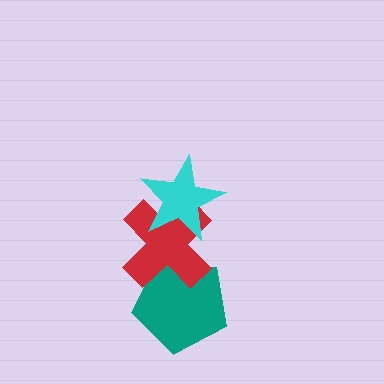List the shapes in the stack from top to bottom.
From top to bottom: the cyan star, the red cross, the teal pentagon.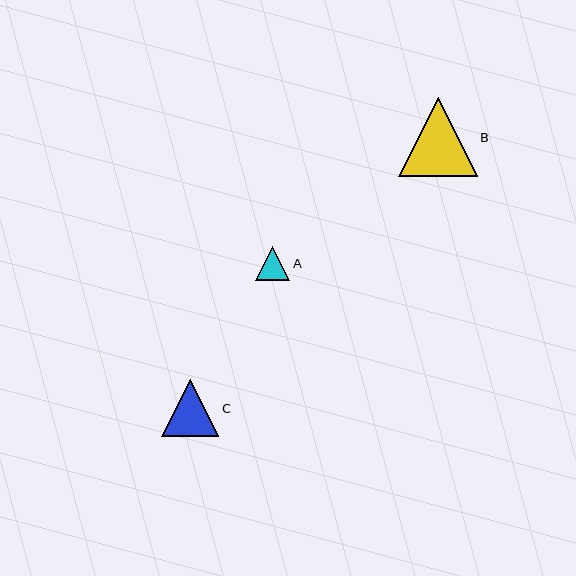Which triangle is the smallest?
Triangle A is the smallest with a size of approximately 34 pixels.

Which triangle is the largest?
Triangle B is the largest with a size of approximately 78 pixels.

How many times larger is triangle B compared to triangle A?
Triangle B is approximately 2.3 times the size of triangle A.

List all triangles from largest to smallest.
From largest to smallest: B, C, A.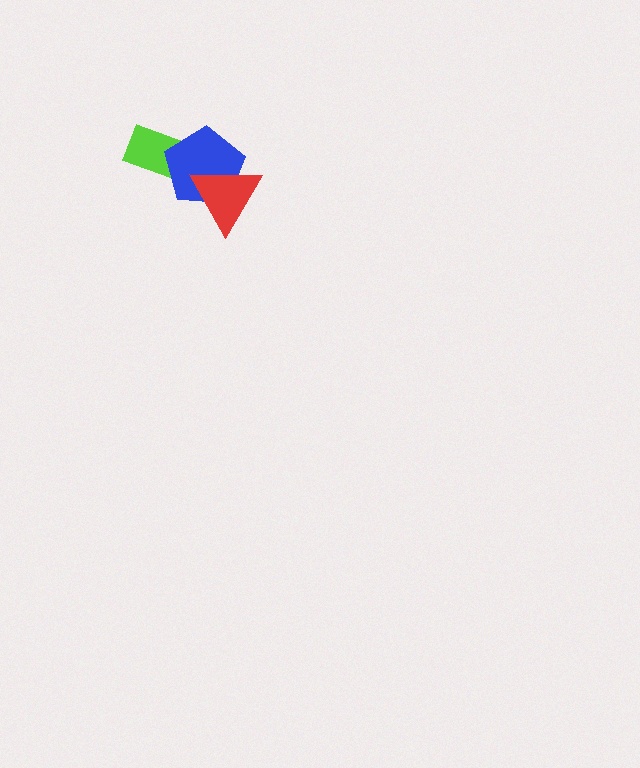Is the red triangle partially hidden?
No, no other shape covers it.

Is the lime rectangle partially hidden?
Yes, it is partially covered by another shape.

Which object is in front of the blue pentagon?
The red triangle is in front of the blue pentagon.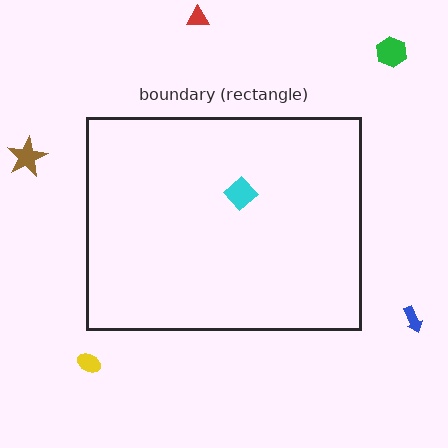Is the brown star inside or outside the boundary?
Outside.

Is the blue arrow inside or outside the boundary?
Outside.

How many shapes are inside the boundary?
1 inside, 5 outside.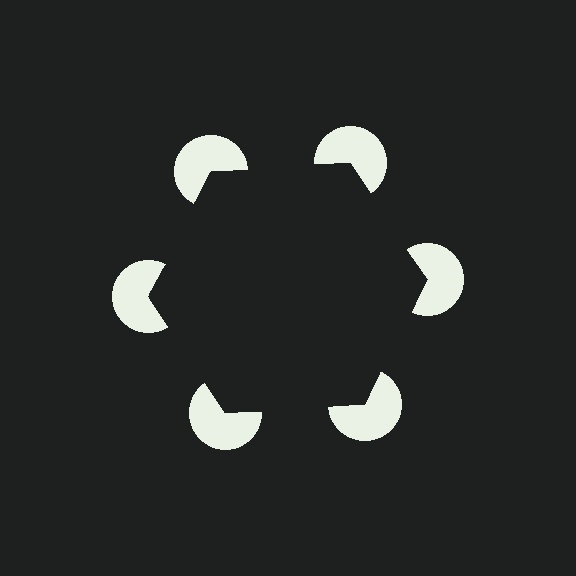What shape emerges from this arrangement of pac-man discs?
An illusory hexagon — its edges are inferred from the aligned wedge cuts in the pac-man discs, not physically drawn.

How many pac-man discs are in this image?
There are 6 — one at each vertex of the illusory hexagon.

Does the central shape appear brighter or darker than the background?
It typically appears slightly darker than the background, even though no actual brightness change is drawn.